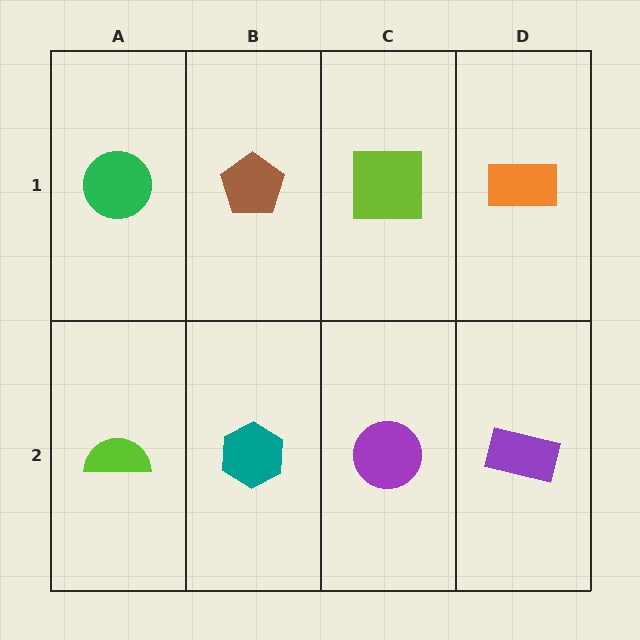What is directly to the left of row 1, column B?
A green circle.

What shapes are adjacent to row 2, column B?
A brown pentagon (row 1, column B), a lime semicircle (row 2, column A), a purple circle (row 2, column C).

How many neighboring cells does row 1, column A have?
2.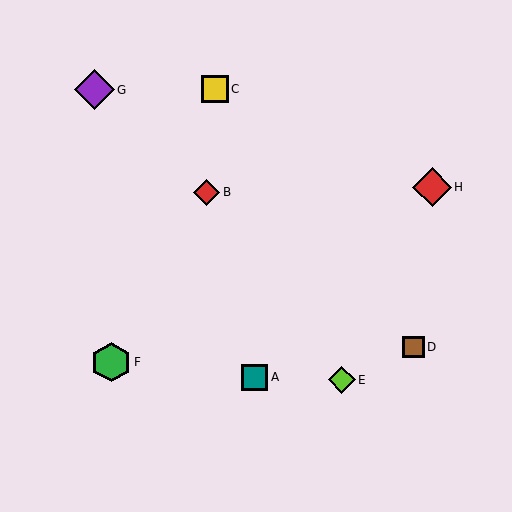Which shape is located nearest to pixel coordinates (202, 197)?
The red diamond (labeled B) at (207, 192) is nearest to that location.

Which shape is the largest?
The green hexagon (labeled F) is the largest.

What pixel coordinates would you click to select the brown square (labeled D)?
Click at (413, 347) to select the brown square D.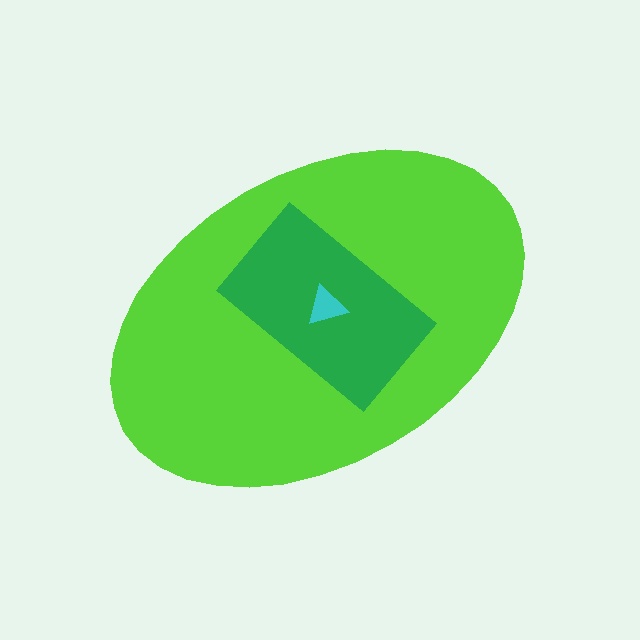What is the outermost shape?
The lime ellipse.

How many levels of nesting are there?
3.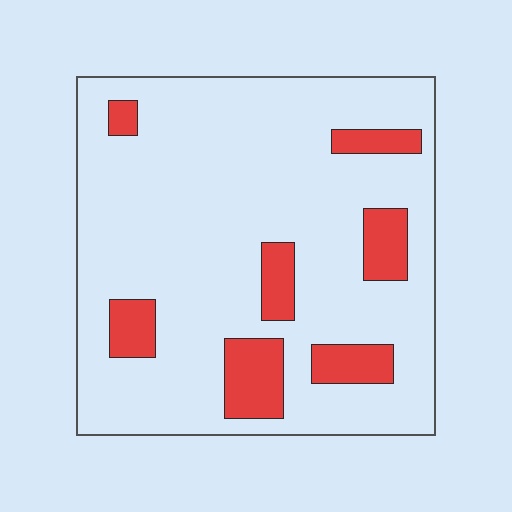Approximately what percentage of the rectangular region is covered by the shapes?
Approximately 15%.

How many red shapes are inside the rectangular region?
7.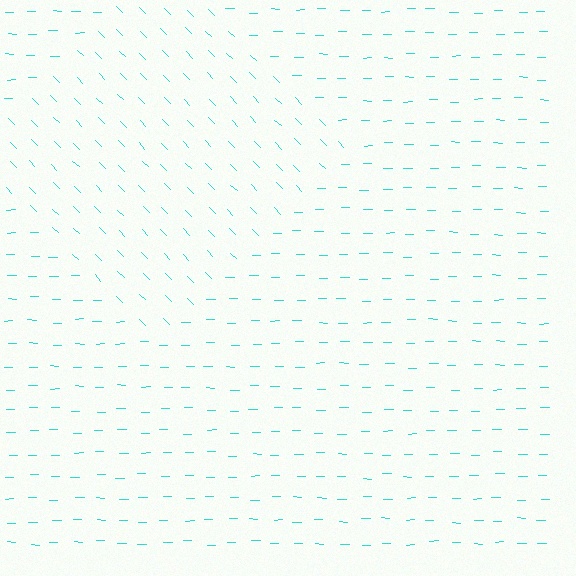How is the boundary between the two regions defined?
The boundary is defined purely by a change in line orientation (approximately 45 degrees difference). All lines are the same color and thickness.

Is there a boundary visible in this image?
Yes, there is a texture boundary formed by a change in line orientation.